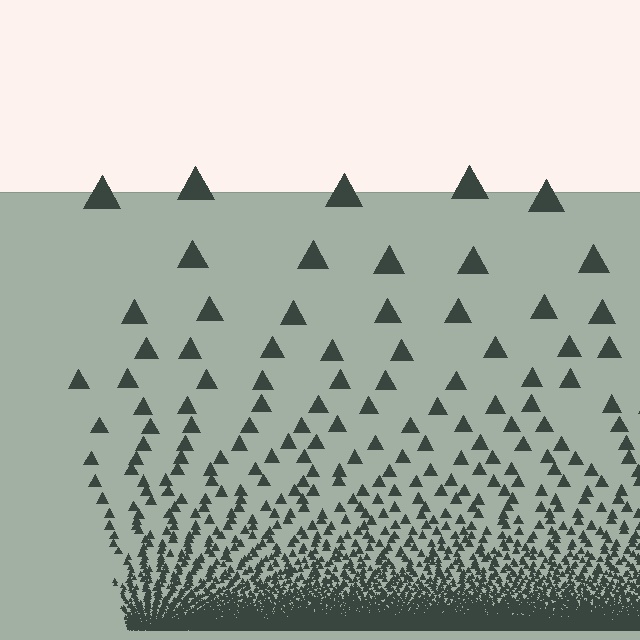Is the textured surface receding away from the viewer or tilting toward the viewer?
The surface appears to tilt toward the viewer. Texture elements get larger and sparser toward the top.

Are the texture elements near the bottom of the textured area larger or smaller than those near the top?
Smaller. The gradient is inverted — elements near the bottom are smaller and denser.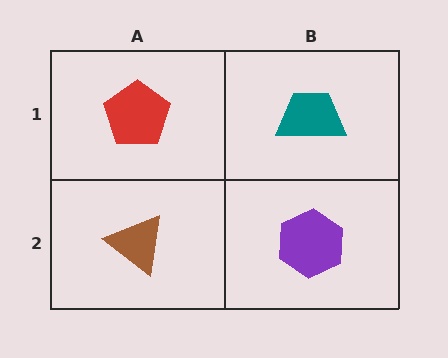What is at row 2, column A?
A brown triangle.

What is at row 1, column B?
A teal trapezoid.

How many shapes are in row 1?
2 shapes.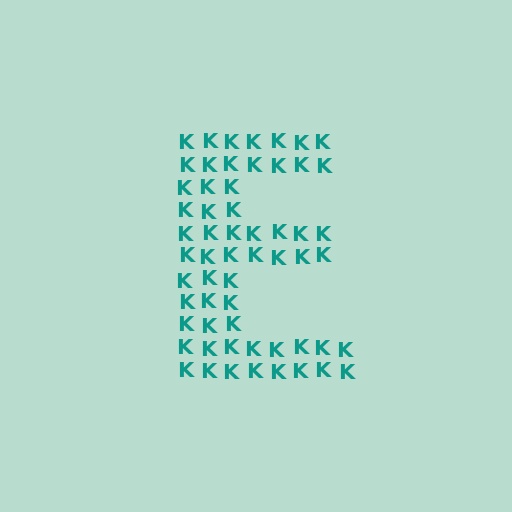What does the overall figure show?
The overall figure shows the letter E.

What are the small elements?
The small elements are letter K's.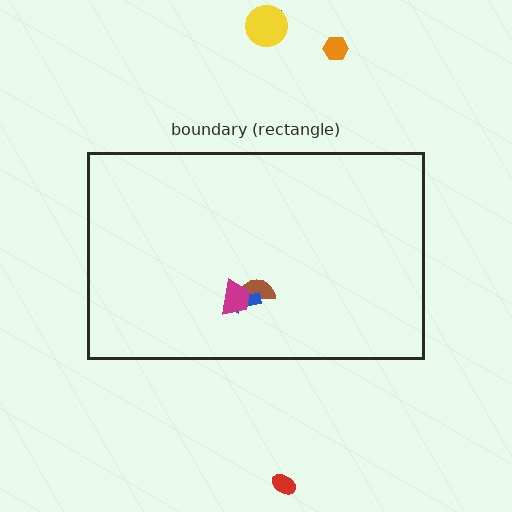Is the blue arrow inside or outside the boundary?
Inside.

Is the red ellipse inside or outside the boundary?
Outside.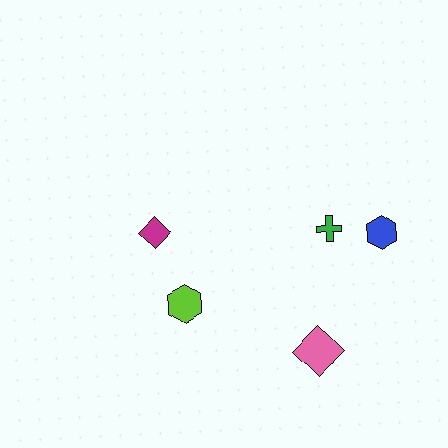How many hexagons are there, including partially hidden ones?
There are 2 hexagons.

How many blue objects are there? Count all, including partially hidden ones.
There is 1 blue object.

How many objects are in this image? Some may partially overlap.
There are 5 objects.